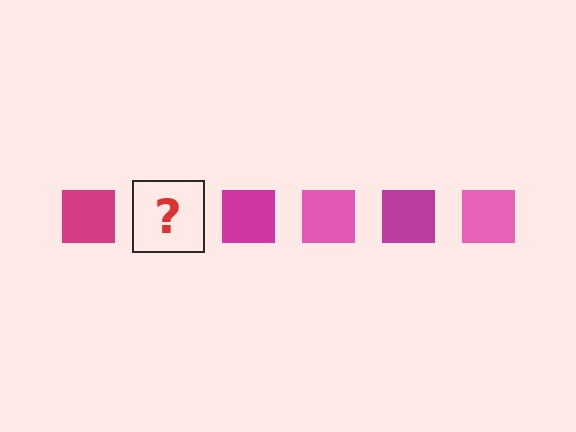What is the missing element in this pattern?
The missing element is a pink square.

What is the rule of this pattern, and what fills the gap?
The rule is that the pattern cycles through magenta, pink squares. The gap should be filled with a pink square.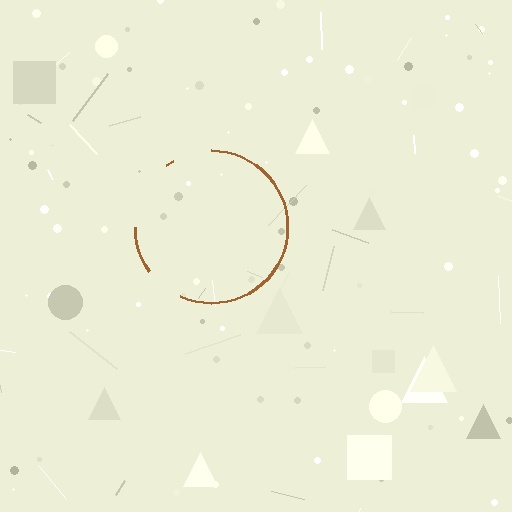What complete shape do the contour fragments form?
The contour fragments form a circle.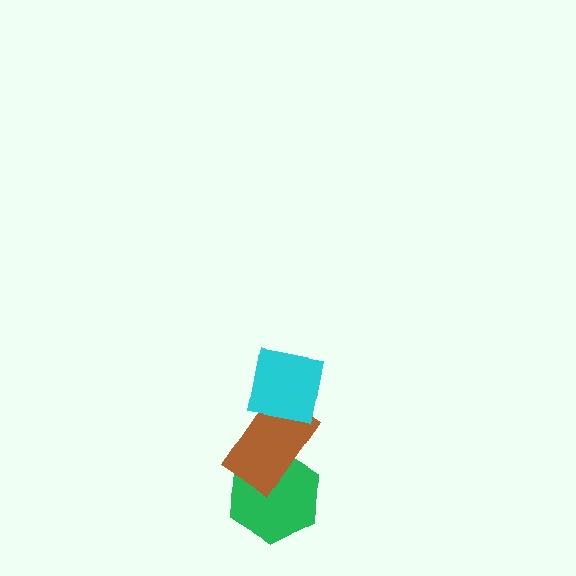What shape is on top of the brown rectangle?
The cyan square is on top of the brown rectangle.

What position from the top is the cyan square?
The cyan square is 1st from the top.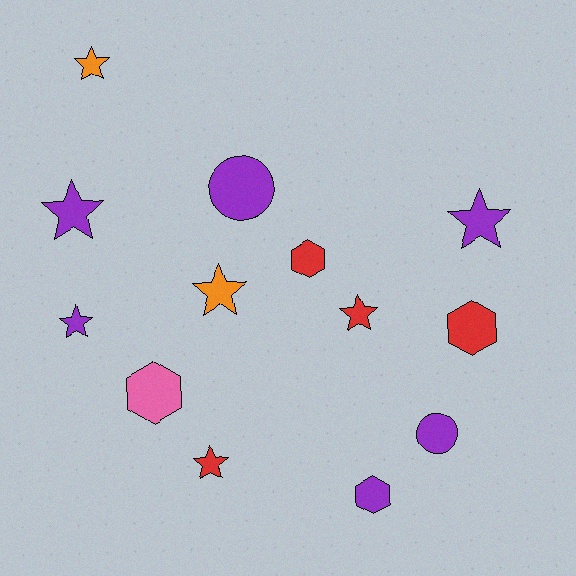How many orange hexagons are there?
There are no orange hexagons.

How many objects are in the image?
There are 13 objects.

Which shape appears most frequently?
Star, with 7 objects.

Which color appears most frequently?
Purple, with 6 objects.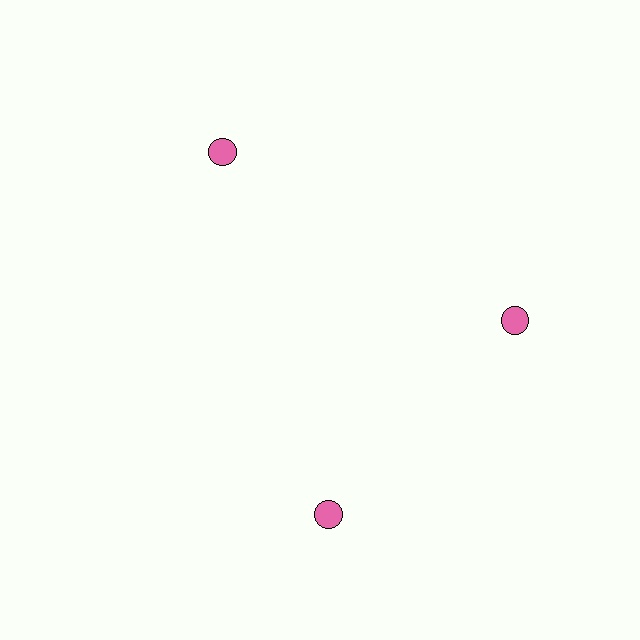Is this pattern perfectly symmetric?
No. The 3 pink circles are arranged in a ring, but one element near the 7 o'clock position is rotated out of alignment along the ring, breaking the 3-fold rotational symmetry.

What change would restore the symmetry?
The symmetry would be restored by rotating it back into even spacing with its neighbors so that all 3 circles sit at equal angles and equal distance from the center.